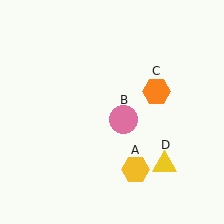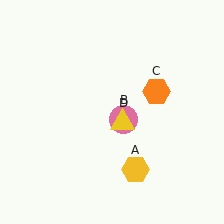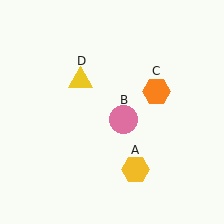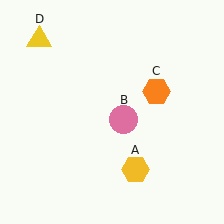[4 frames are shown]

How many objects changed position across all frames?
1 object changed position: yellow triangle (object D).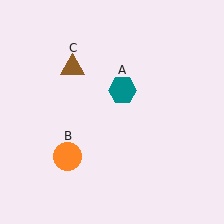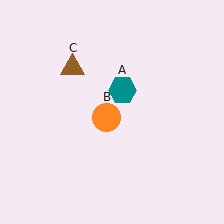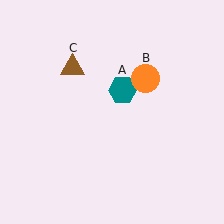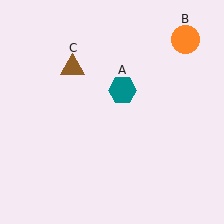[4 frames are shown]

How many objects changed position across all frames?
1 object changed position: orange circle (object B).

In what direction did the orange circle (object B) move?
The orange circle (object B) moved up and to the right.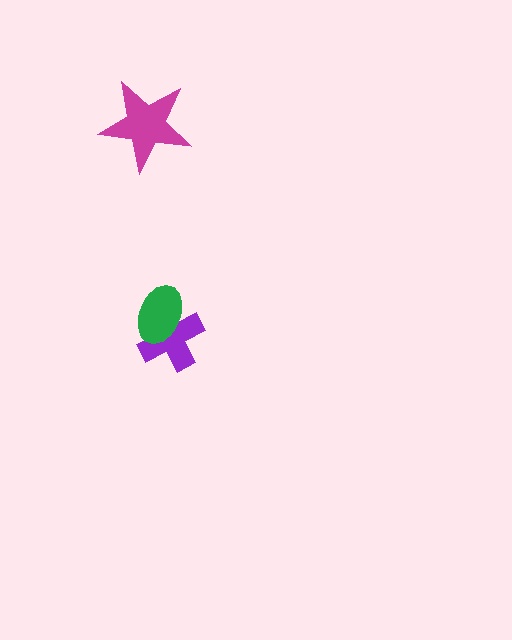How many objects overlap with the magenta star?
0 objects overlap with the magenta star.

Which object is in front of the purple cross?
The green ellipse is in front of the purple cross.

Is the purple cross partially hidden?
Yes, it is partially covered by another shape.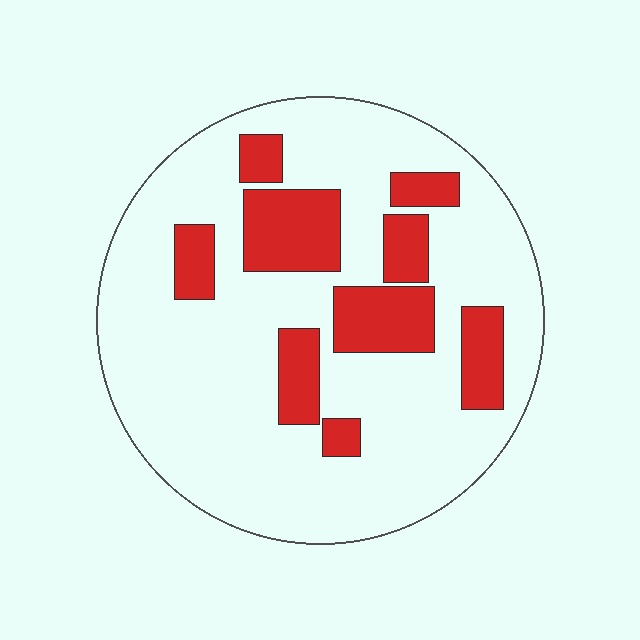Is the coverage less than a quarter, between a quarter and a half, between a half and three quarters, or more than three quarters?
Less than a quarter.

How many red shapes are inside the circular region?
9.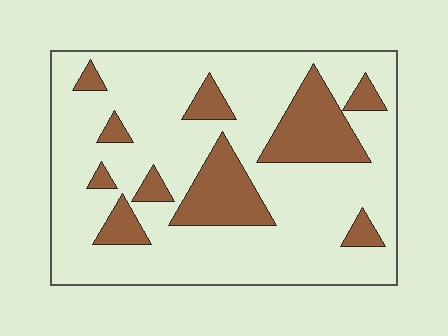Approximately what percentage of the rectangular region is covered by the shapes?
Approximately 20%.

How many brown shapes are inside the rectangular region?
10.